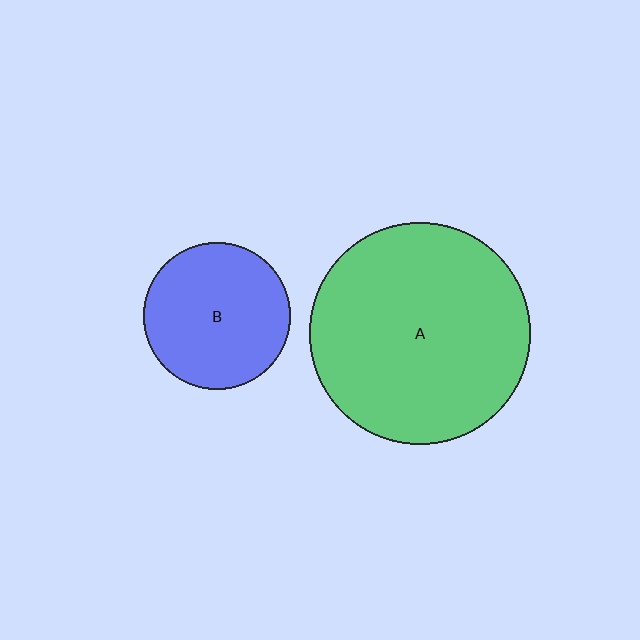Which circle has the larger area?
Circle A (green).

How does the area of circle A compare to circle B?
Approximately 2.3 times.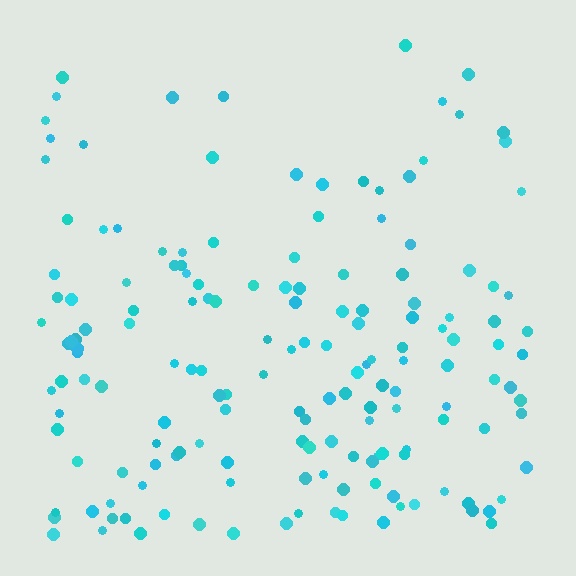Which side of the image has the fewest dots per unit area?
The top.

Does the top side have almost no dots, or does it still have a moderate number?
Still a moderate number, just noticeably fewer than the bottom.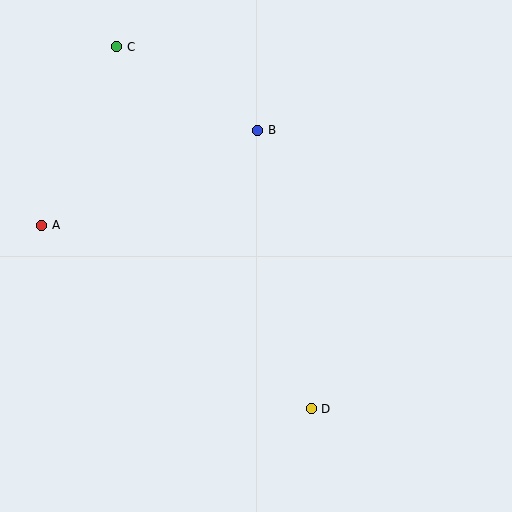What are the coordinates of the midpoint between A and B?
The midpoint between A and B is at (150, 178).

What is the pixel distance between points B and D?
The distance between B and D is 284 pixels.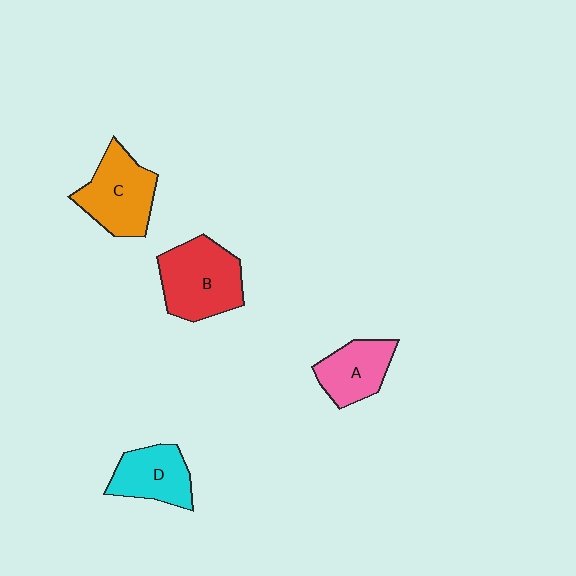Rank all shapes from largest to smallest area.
From largest to smallest: B (red), C (orange), D (cyan), A (pink).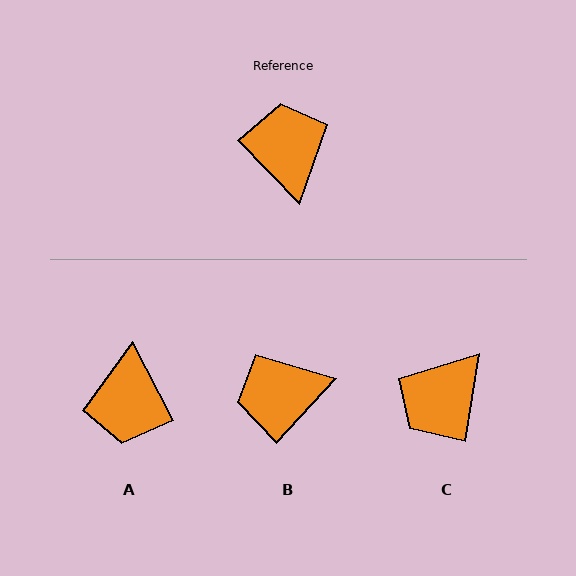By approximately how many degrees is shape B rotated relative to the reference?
Approximately 93 degrees counter-clockwise.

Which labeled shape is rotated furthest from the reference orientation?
A, about 163 degrees away.